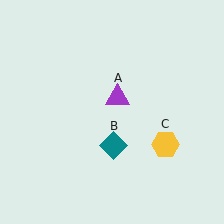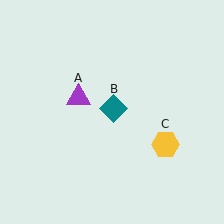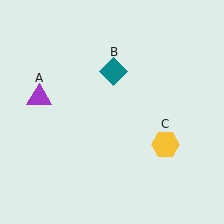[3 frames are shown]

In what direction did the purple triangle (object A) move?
The purple triangle (object A) moved left.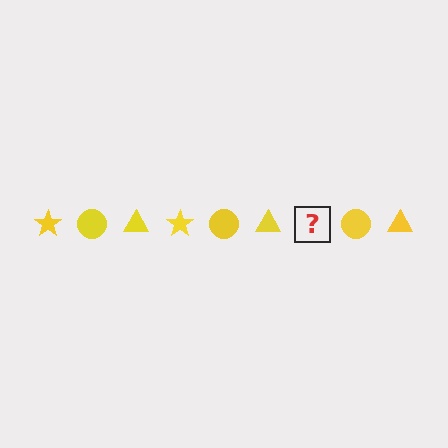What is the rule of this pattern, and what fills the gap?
The rule is that the pattern cycles through star, circle, triangle shapes in yellow. The gap should be filled with a yellow star.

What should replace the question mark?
The question mark should be replaced with a yellow star.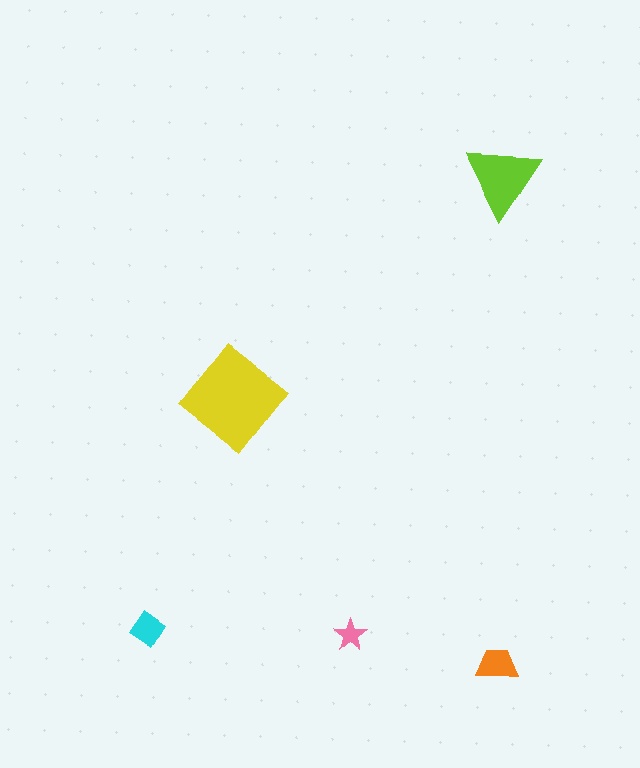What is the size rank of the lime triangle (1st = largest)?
2nd.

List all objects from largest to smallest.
The yellow diamond, the lime triangle, the orange trapezoid, the cyan diamond, the pink star.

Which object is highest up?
The lime triangle is topmost.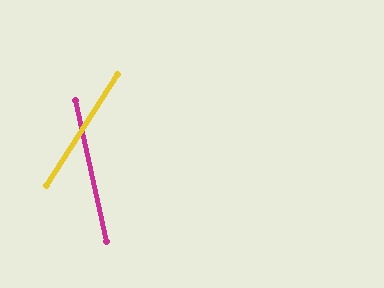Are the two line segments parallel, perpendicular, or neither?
Neither parallel nor perpendicular — they differ by about 45°.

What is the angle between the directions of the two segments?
Approximately 45 degrees.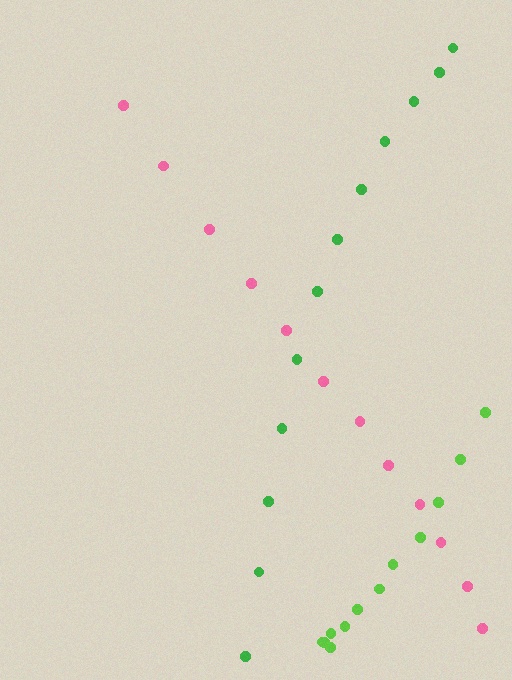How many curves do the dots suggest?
There are 3 distinct paths.